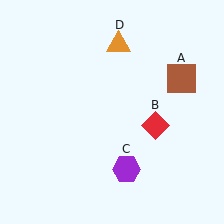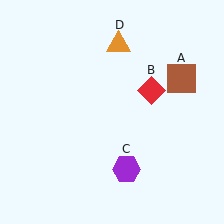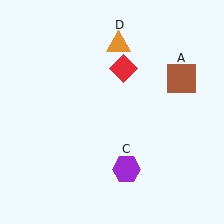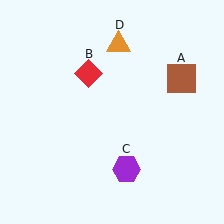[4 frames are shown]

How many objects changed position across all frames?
1 object changed position: red diamond (object B).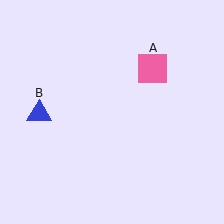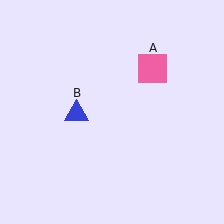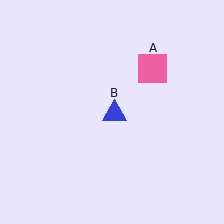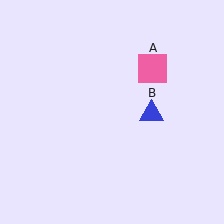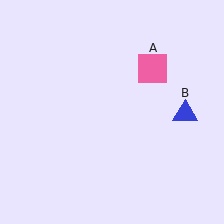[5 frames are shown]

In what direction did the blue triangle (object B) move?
The blue triangle (object B) moved right.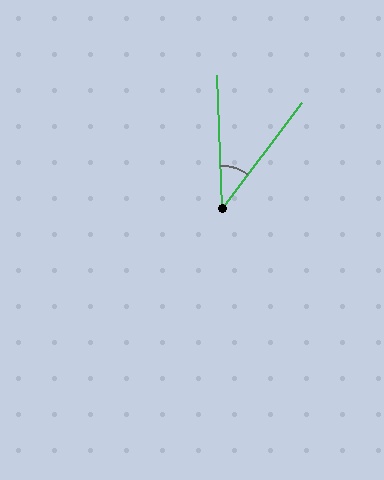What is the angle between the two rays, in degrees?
Approximately 40 degrees.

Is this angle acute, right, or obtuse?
It is acute.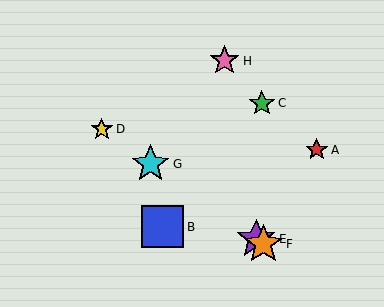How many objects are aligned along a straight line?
4 objects (D, E, F, G) are aligned along a straight line.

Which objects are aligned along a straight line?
Objects D, E, F, G are aligned along a straight line.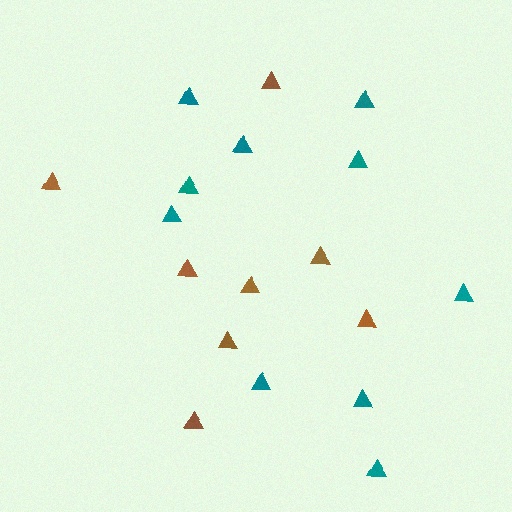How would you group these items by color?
There are 2 groups: one group of brown triangles (8) and one group of teal triangles (10).